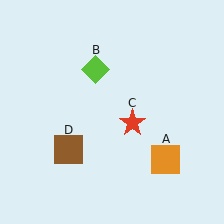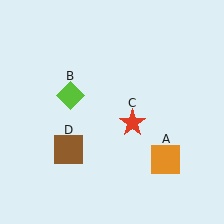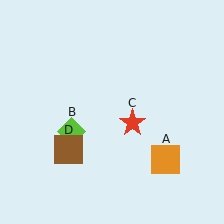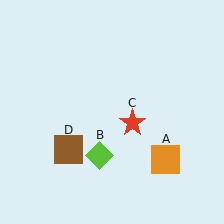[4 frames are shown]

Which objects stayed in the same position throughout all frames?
Orange square (object A) and red star (object C) and brown square (object D) remained stationary.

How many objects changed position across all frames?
1 object changed position: lime diamond (object B).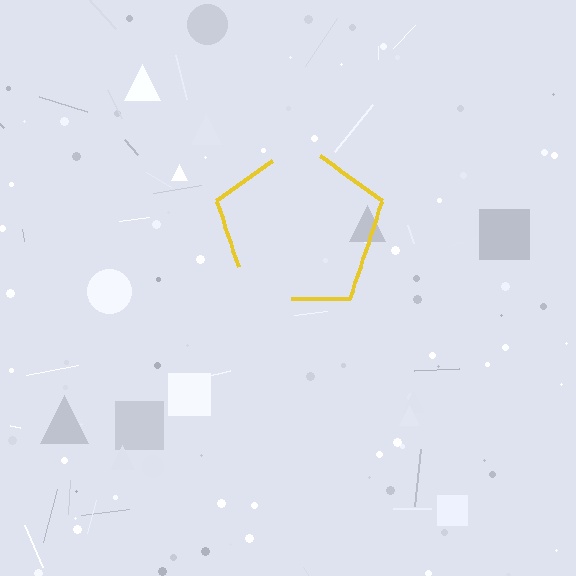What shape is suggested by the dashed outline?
The dashed outline suggests a pentagon.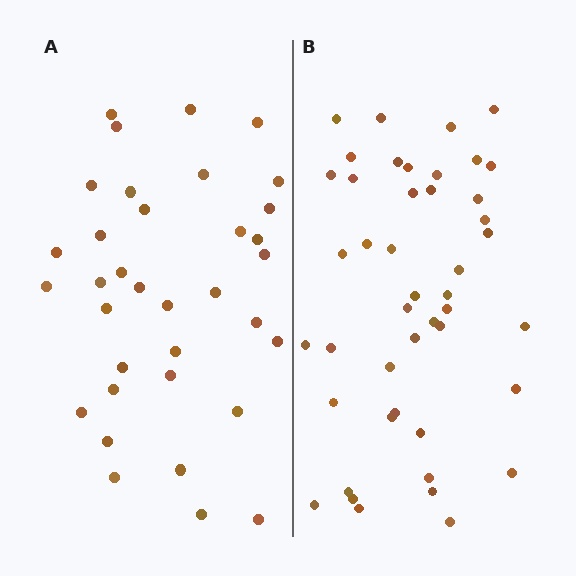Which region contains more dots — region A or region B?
Region B (the right region) has more dots.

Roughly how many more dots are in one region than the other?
Region B has roughly 10 or so more dots than region A.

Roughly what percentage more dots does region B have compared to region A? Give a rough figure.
About 30% more.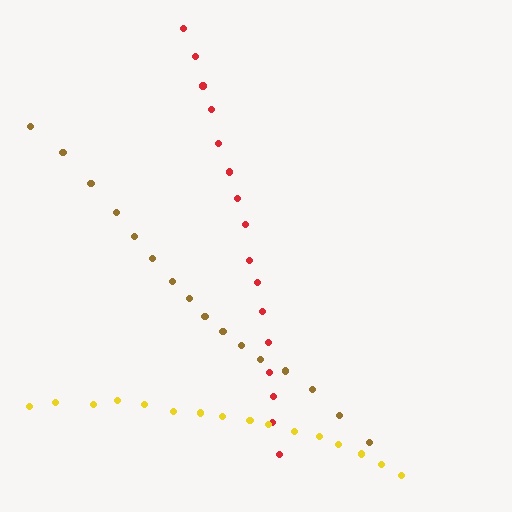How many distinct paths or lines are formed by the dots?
There are 3 distinct paths.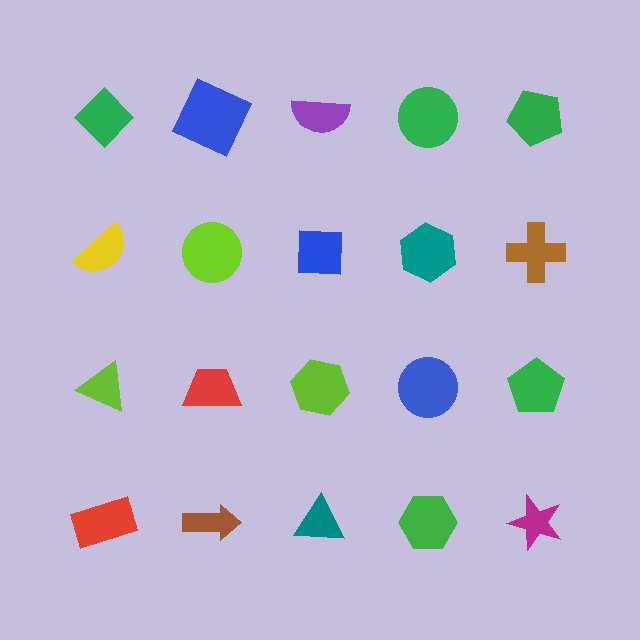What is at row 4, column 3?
A teal triangle.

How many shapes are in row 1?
5 shapes.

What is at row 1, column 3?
A purple semicircle.